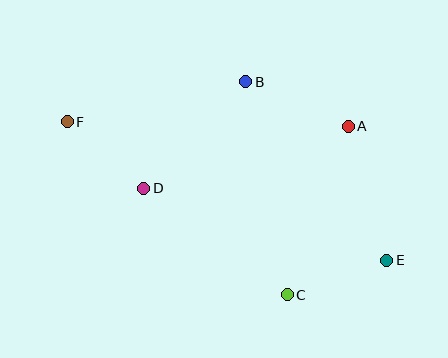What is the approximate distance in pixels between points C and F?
The distance between C and F is approximately 280 pixels.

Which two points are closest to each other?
Points D and F are closest to each other.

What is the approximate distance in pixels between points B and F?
The distance between B and F is approximately 183 pixels.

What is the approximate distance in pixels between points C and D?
The distance between C and D is approximately 179 pixels.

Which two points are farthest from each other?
Points E and F are farthest from each other.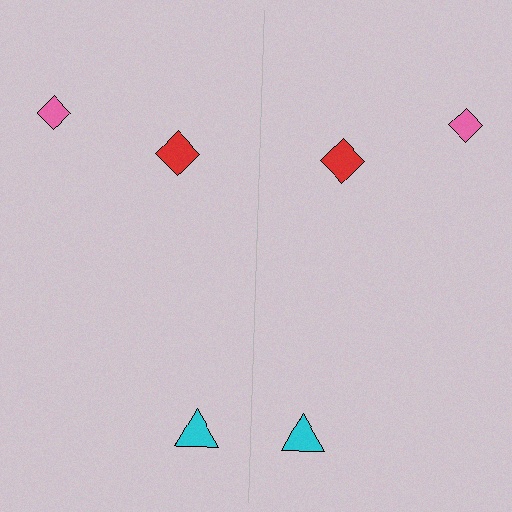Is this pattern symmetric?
Yes, this pattern has bilateral (reflection) symmetry.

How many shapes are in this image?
There are 6 shapes in this image.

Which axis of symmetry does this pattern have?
The pattern has a vertical axis of symmetry running through the center of the image.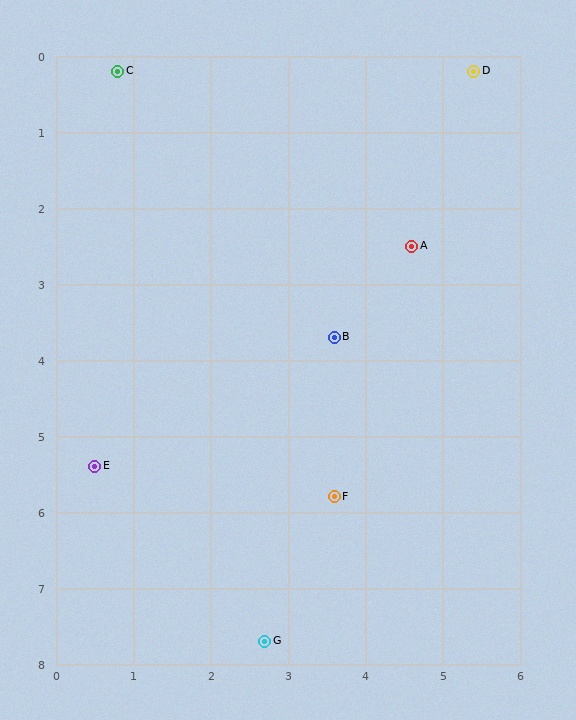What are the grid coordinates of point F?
Point F is at approximately (3.6, 5.8).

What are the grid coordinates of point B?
Point B is at approximately (3.6, 3.7).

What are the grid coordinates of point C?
Point C is at approximately (0.8, 0.2).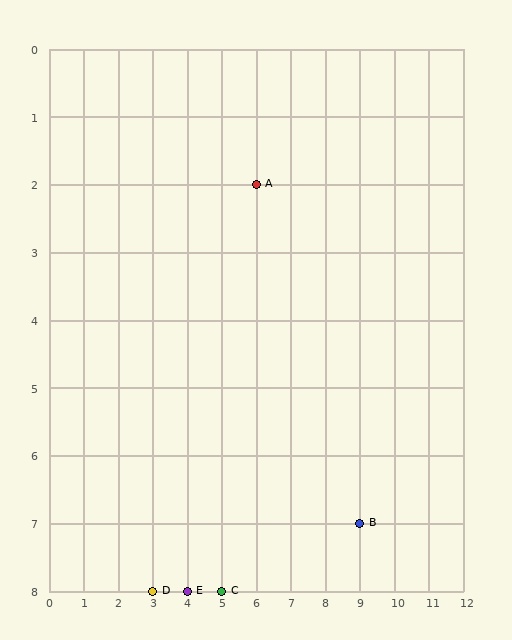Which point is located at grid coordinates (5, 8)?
Point C is at (5, 8).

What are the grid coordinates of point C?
Point C is at grid coordinates (5, 8).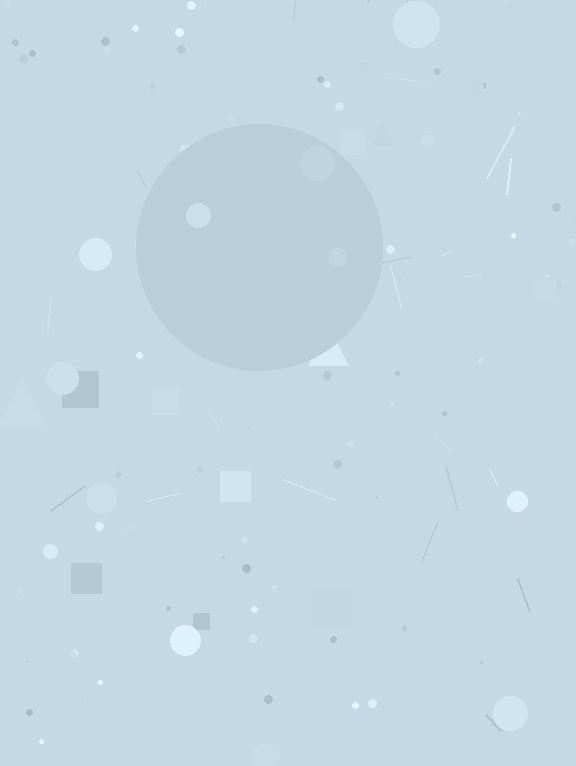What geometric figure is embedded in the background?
A circle is embedded in the background.